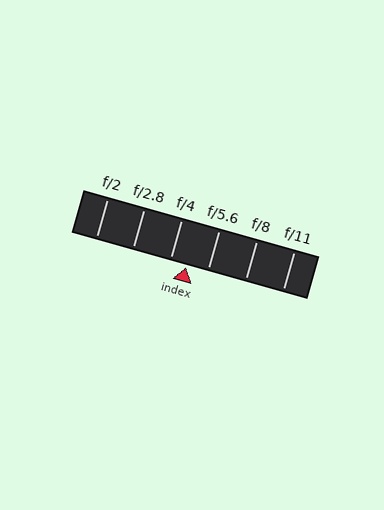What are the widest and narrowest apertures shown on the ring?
The widest aperture shown is f/2 and the narrowest is f/11.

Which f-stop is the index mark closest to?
The index mark is closest to f/4.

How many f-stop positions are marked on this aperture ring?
There are 6 f-stop positions marked.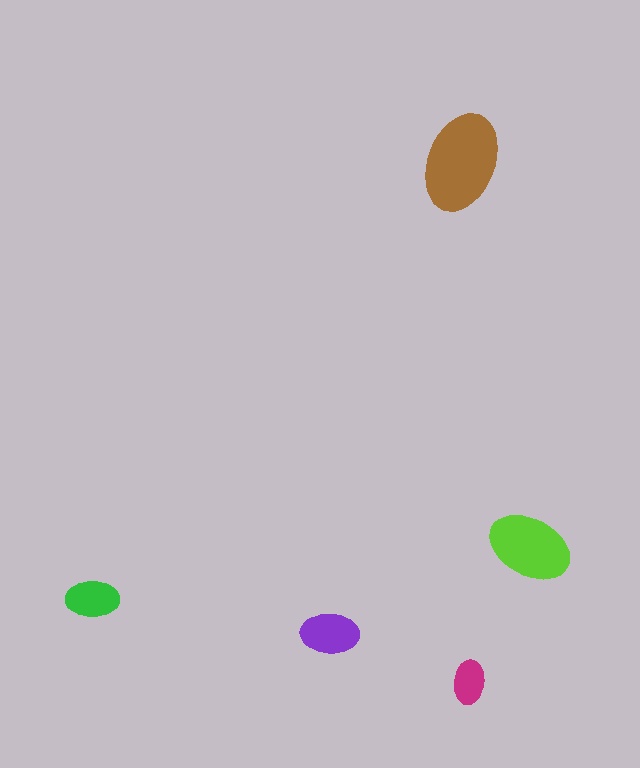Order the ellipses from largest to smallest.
the brown one, the lime one, the purple one, the green one, the magenta one.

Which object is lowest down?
The magenta ellipse is bottommost.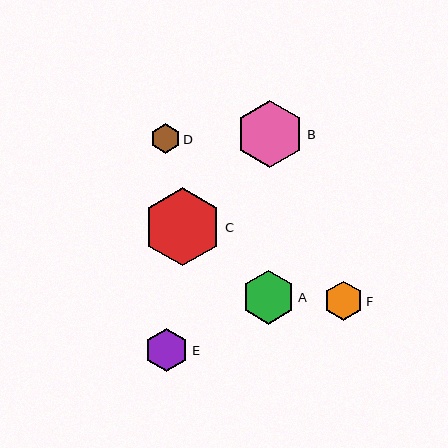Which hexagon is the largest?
Hexagon C is the largest with a size of approximately 78 pixels.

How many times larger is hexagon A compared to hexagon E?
Hexagon A is approximately 1.2 times the size of hexagon E.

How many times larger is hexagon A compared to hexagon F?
Hexagon A is approximately 1.4 times the size of hexagon F.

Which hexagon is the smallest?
Hexagon D is the smallest with a size of approximately 29 pixels.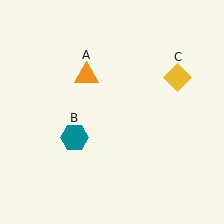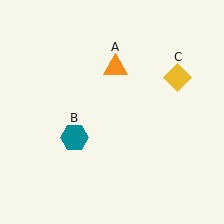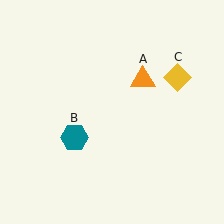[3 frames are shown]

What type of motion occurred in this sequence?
The orange triangle (object A) rotated clockwise around the center of the scene.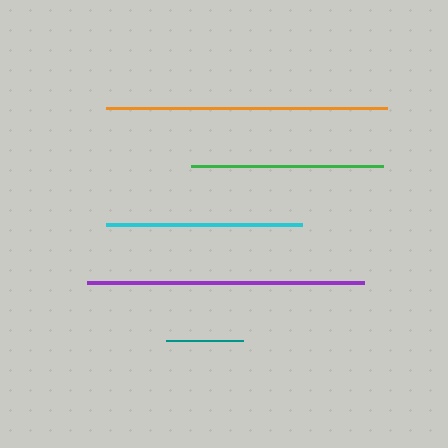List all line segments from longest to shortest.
From longest to shortest: orange, purple, cyan, green, teal.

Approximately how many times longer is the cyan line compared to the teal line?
The cyan line is approximately 2.6 times the length of the teal line.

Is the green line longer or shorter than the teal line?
The green line is longer than the teal line.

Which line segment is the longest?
The orange line is the longest at approximately 281 pixels.